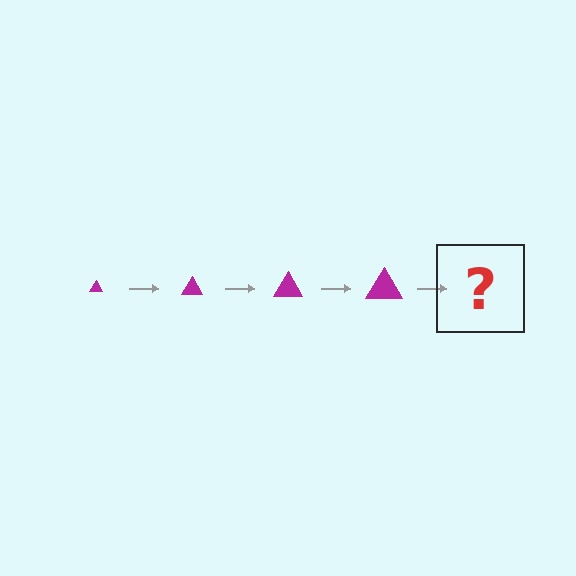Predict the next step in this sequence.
The next step is a magenta triangle, larger than the previous one.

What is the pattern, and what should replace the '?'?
The pattern is that the triangle gets progressively larger each step. The '?' should be a magenta triangle, larger than the previous one.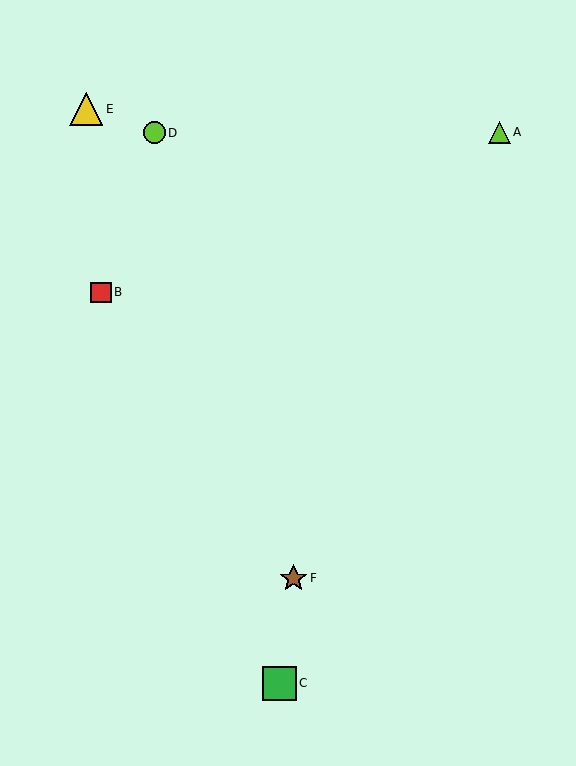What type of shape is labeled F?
Shape F is a brown star.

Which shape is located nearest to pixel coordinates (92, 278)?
The red square (labeled B) at (101, 292) is nearest to that location.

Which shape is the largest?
The green square (labeled C) is the largest.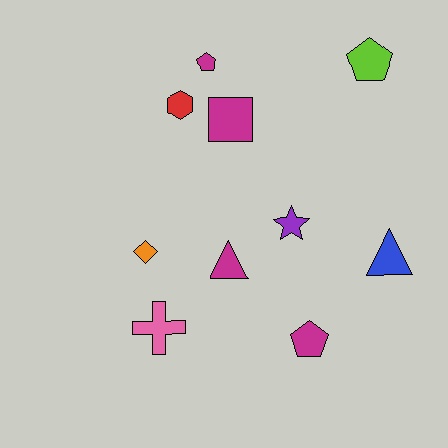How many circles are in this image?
There are no circles.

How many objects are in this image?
There are 10 objects.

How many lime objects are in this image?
There is 1 lime object.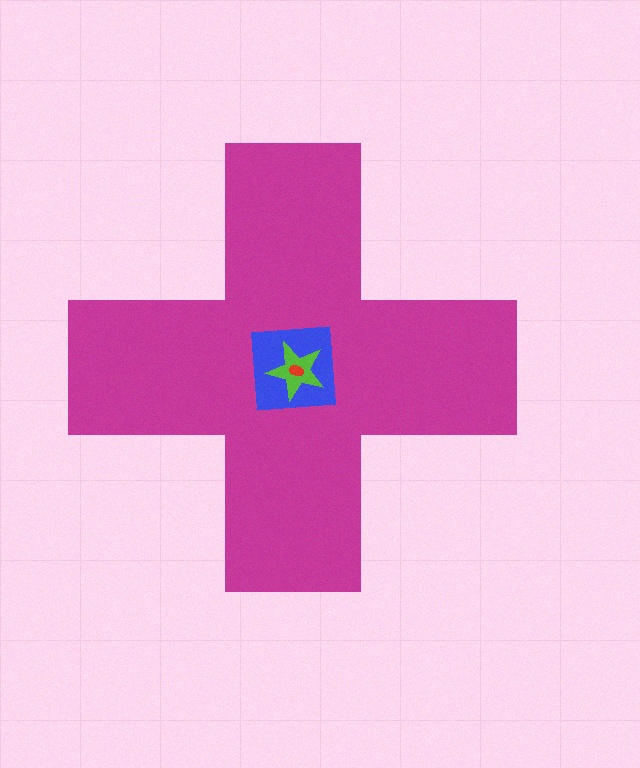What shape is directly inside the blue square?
The lime star.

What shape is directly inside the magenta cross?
The blue square.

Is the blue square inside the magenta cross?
Yes.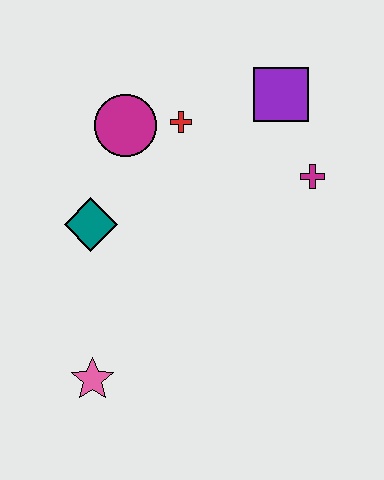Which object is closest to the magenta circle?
The red cross is closest to the magenta circle.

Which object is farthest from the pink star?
The purple square is farthest from the pink star.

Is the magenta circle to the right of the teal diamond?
Yes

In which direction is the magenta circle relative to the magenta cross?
The magenta circle is to the left of the magenta cross.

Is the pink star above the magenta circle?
No